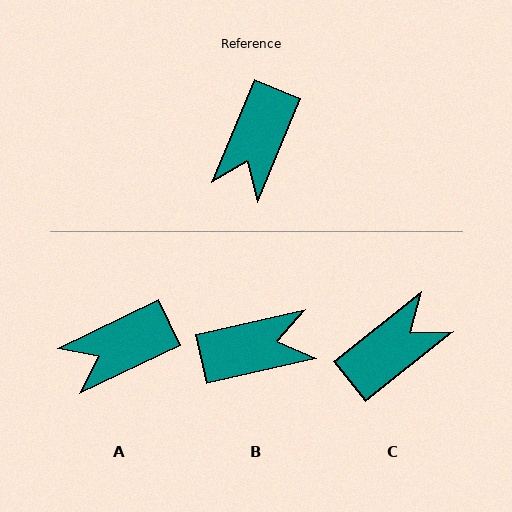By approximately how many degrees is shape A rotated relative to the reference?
Approximately 42 degrees clockwise.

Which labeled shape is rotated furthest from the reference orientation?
C, about 151 degrees away.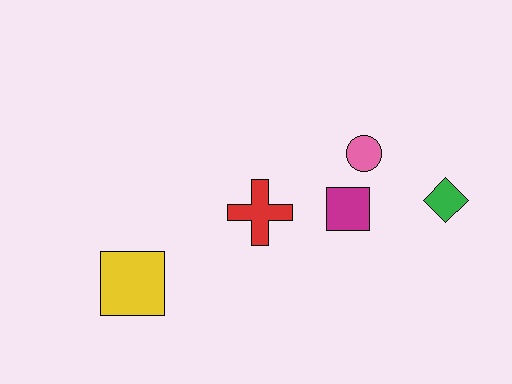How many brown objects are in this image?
There are no brown objects.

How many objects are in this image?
There are 5 objects.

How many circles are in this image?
There is 1 circle.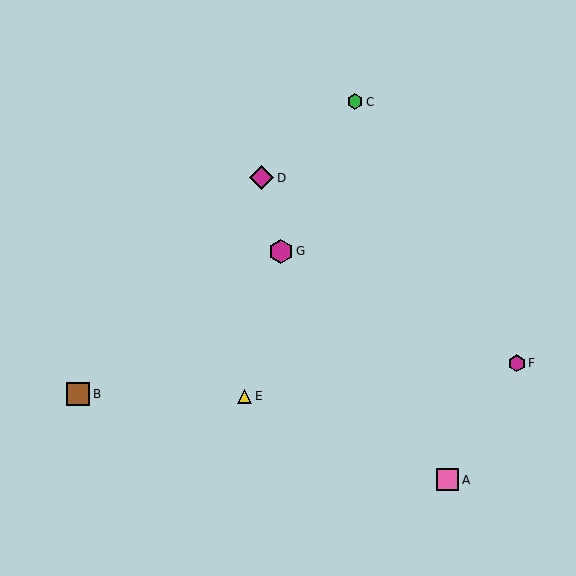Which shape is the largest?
The magenta hexagon (labeled G) is the largest.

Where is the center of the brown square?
The center of the brown square is at (78, 394).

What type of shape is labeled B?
Shape B is a brown square.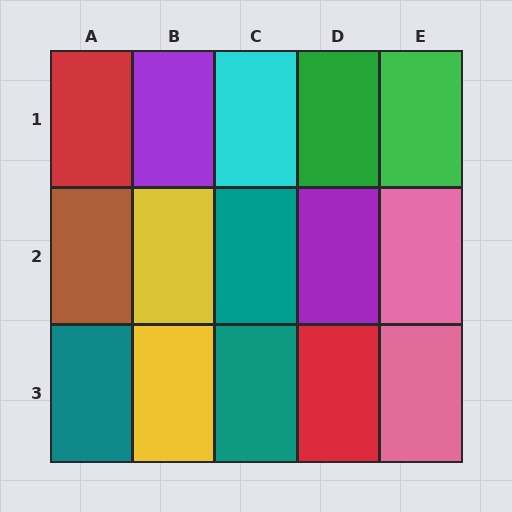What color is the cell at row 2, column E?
Pink.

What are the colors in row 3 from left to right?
Teal, yellow, teal, red, pink.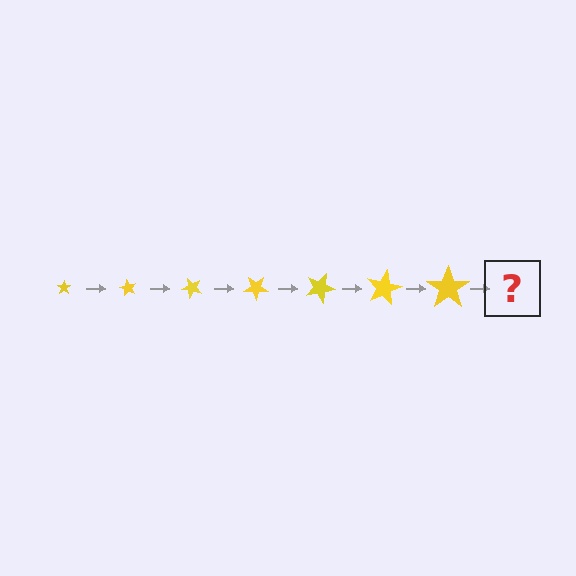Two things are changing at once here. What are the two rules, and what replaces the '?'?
The two rules are that the star grows larger each step and it rotates 60 degrees each step. The '?' should be a star, larger than the previous one and rotated 420 degrees from the start.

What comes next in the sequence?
The next element should be a star, larger than the previous one and rotated 420 degrees from the start.